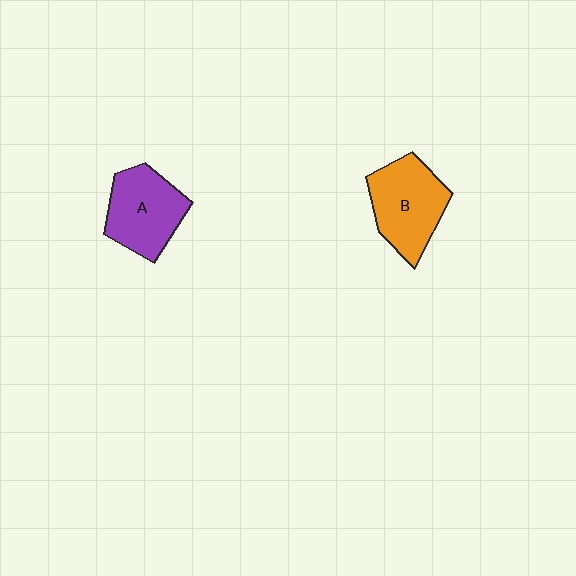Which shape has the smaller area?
Shape A (purple).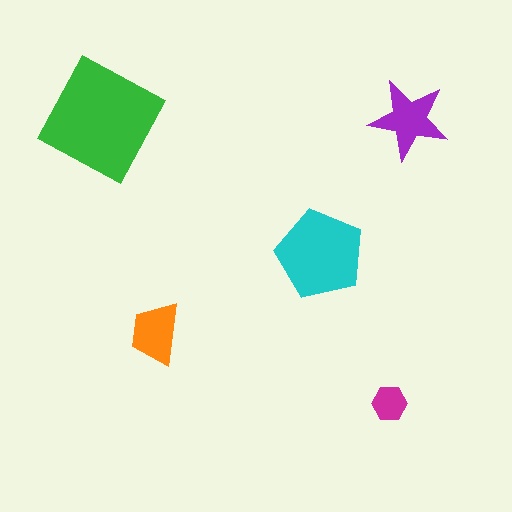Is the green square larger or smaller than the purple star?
Larger.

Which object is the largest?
The green square.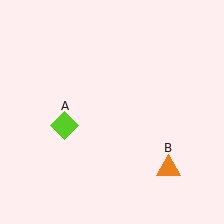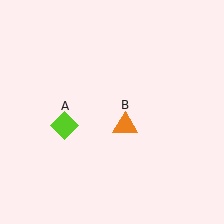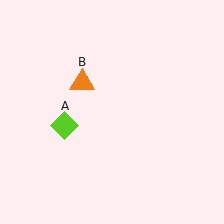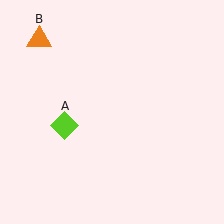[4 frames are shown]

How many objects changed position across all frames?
1 object changed position: orange triangle (object B).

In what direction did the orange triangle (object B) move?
The orange triangle (object B) moved up and to the left.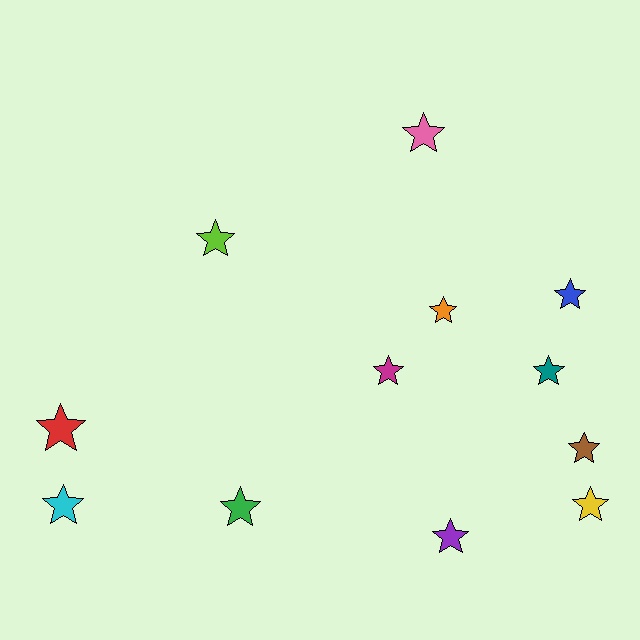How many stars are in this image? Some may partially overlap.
There are 12 stars.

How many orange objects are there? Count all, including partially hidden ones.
There is 1 orange object.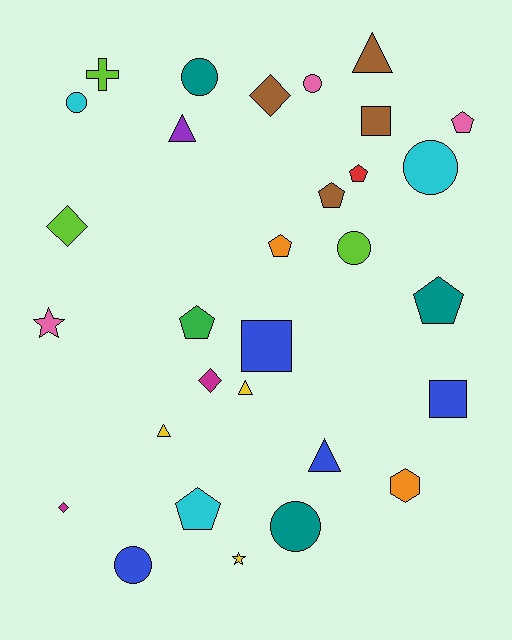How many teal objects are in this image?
There are 3 teal objects.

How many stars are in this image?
There are 2 stars.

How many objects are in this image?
There are 30 objects.